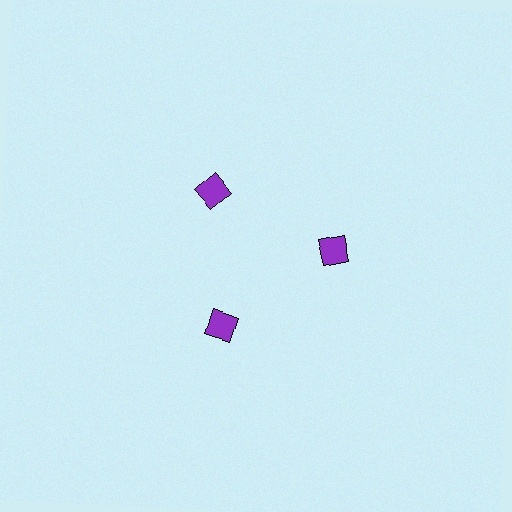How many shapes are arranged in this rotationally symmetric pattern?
There are 3 shapes, arranged in 3 groups of 1.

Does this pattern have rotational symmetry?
Yes, this pattern has 3-fold rotational symmetry. It looks the same after rotating 120 degrees around the center.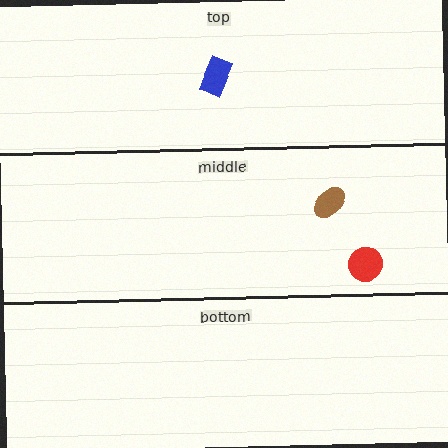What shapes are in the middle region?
The red circle, the brown ellipse.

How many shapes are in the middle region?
2.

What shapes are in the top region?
The blue rectangle.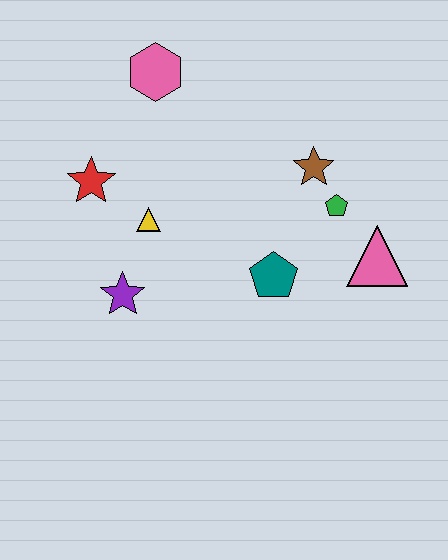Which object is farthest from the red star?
The pink triangle is farthest from the red star.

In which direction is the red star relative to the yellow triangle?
The red star is to the left of the yellow triangle.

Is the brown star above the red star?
Yes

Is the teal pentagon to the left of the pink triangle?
Yes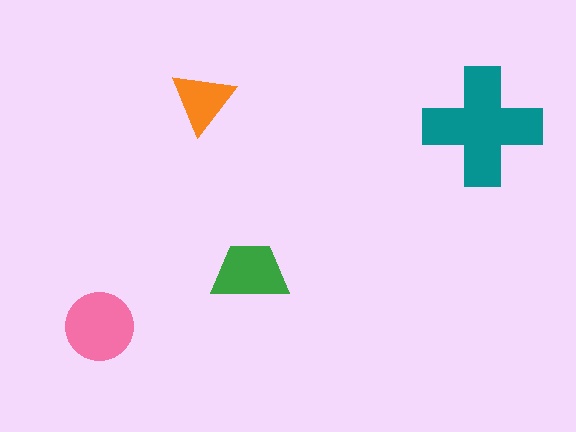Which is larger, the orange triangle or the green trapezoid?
The green trapezoid.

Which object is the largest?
The teal cross.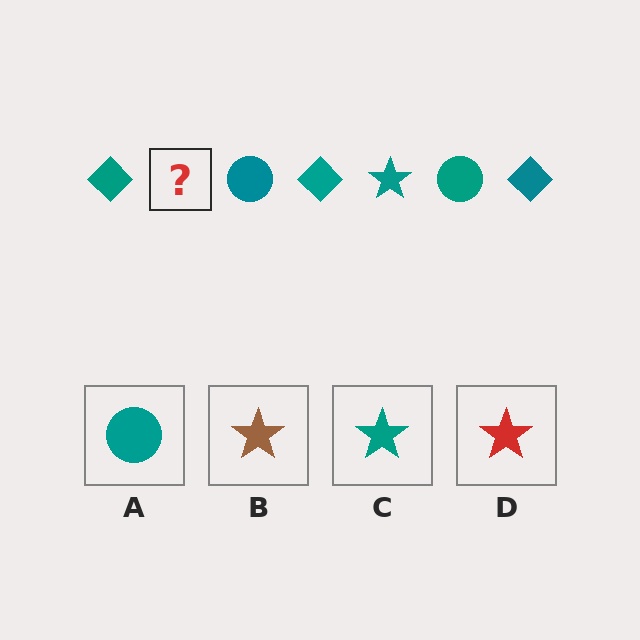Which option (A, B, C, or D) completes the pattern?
C.